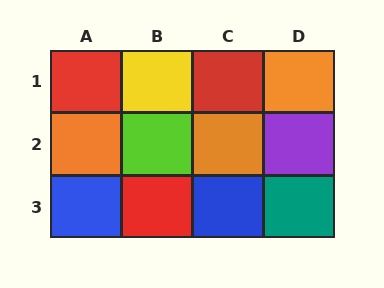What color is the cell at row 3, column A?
Blue.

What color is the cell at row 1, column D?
Orange.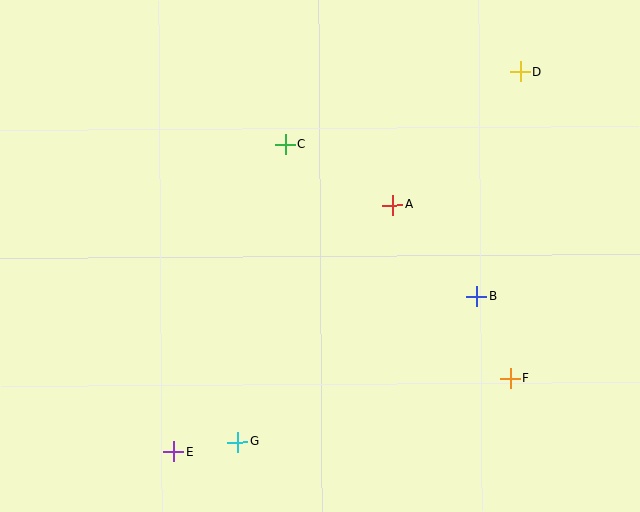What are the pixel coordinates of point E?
Point E is at (174, 452).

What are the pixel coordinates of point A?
Point A is at (392, 205).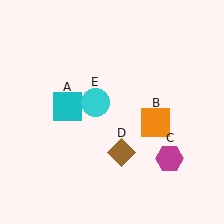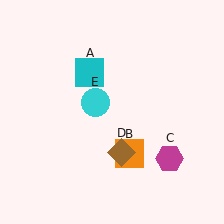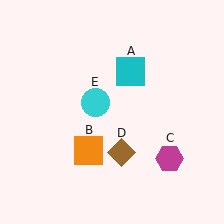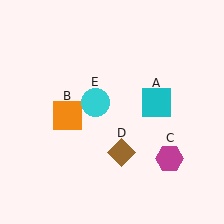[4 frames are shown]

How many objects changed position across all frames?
2 objects changed position: cyan square (object A), orange square (object B).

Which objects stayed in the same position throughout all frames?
Magenta hexagon (object C) and brown diamond (object D) and cyan circle (object E) remained stationary.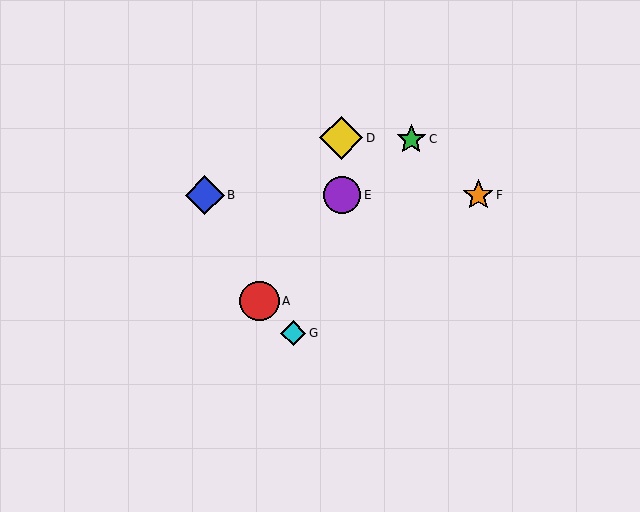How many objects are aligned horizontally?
3 objects (B, E, F) are aligned horizontally.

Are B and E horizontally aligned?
Yes, both are at y≈195.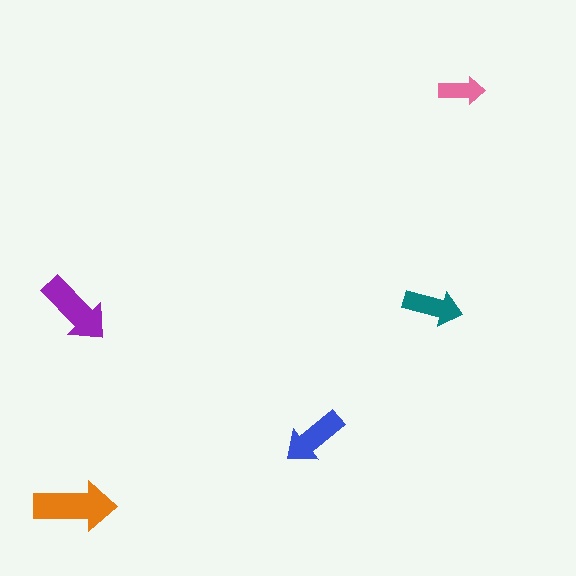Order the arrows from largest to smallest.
the orange one, the purple one, the blue one, the teal one, the pink one.